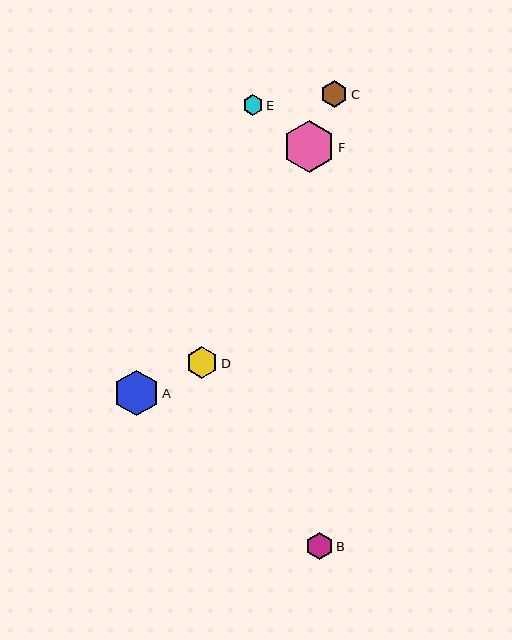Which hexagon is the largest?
Hexagon F is the largest with a size of approximately 52 pixels.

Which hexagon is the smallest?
Hexagon E is the smallest with a size of approximately 20 pixels.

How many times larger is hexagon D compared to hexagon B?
Hexagon D is approximately 1.2 times the size of hexagon B.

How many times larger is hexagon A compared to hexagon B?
Hexagon A is approximately 1.7 times the size of hexagon B.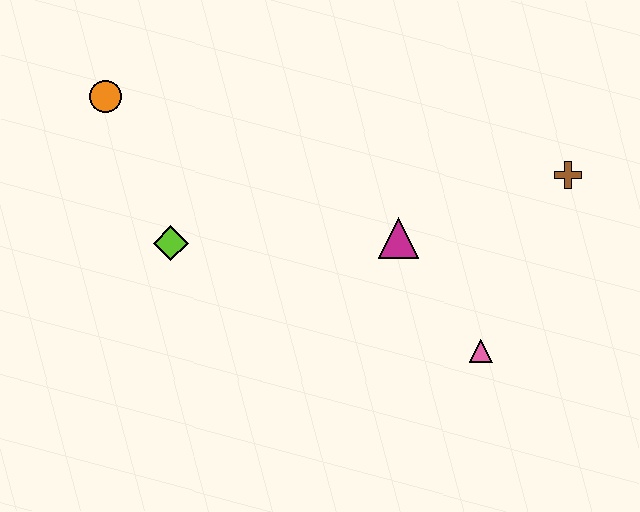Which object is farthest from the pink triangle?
The orange circle is farthest from the pink triangle.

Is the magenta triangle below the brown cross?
Yes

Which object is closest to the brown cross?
The magenta triangle is closest to the brown cross.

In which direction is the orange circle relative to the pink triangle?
The orange circle is to the left of the pink triangle.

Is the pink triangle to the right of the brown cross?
No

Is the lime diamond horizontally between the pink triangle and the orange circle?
Yes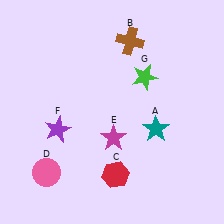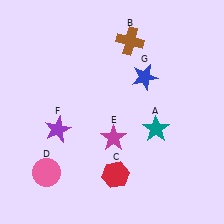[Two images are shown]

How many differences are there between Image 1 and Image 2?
There is 1 difference between the two images.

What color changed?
The star (G) changed from green in Image 1 to blue in Image 2.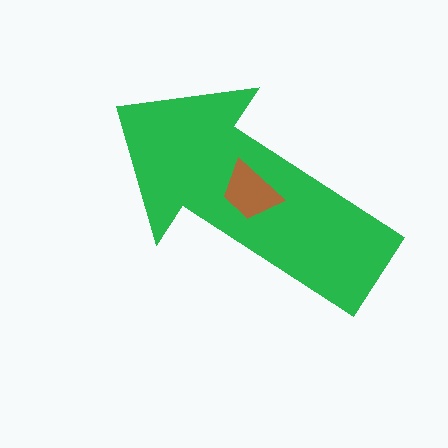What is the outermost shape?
The green arrow.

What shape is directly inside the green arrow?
The brown trapezoid.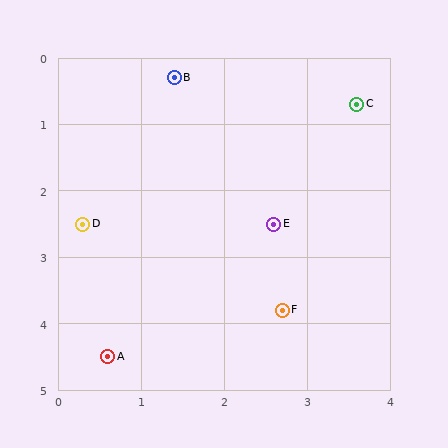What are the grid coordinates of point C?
Point C is at approximately (3.6, 0.7).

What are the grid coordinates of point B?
Point B is at approximately (1.4, 0.3).